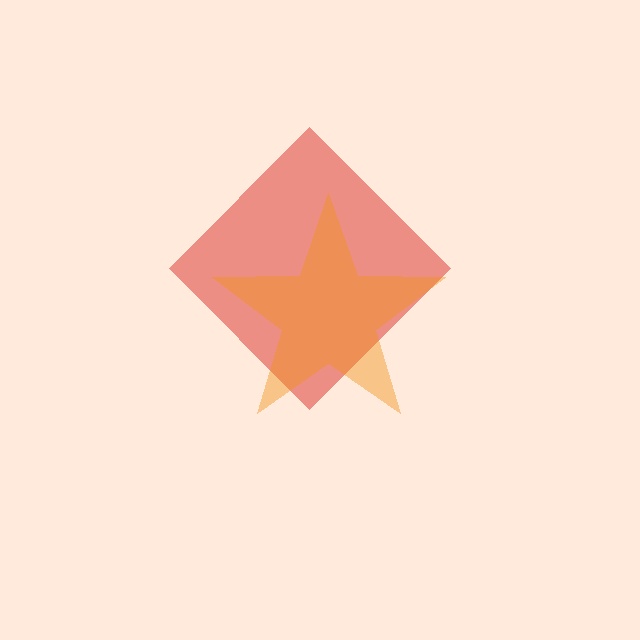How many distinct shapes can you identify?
There are 2 distinct shapes: a red diamond, an orange star.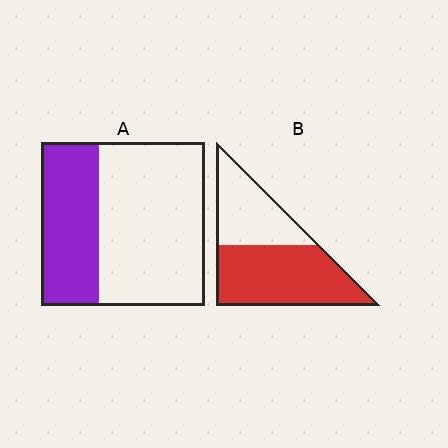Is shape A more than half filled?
No.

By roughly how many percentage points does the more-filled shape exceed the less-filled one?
By roughly 25 percentage points (B over A).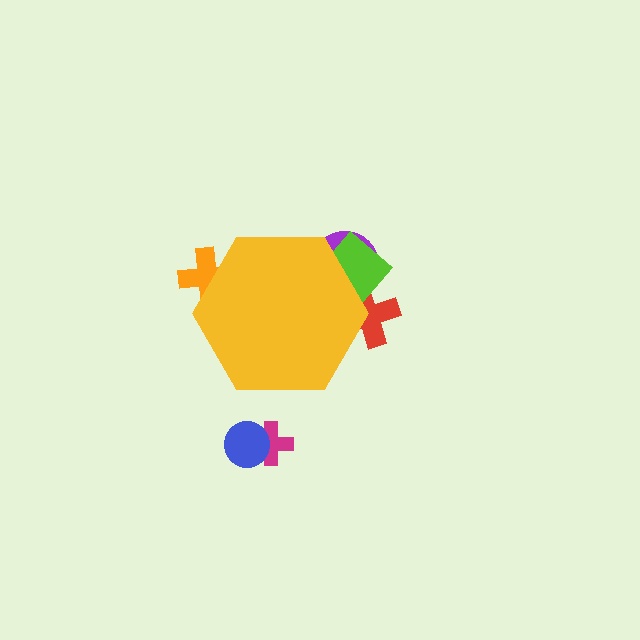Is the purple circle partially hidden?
Yes, the purple circle is partially hidden behind the yellow hexagon.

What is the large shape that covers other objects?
A yellow hexagon.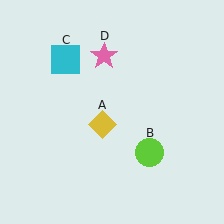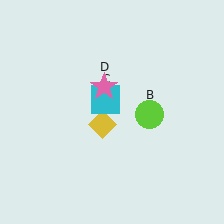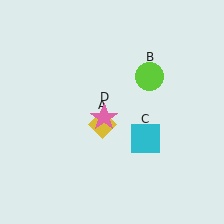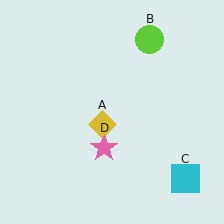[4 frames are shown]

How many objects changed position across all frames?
3 objects changed position: lime circle (object B), cyan square (object C), pink star (object D).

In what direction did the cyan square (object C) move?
The cyan square (object C) moved down and to the right.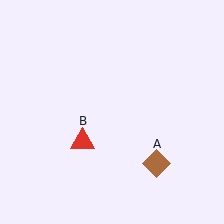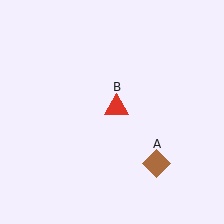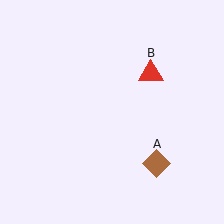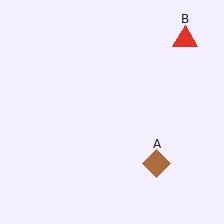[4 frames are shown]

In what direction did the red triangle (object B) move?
The red triangle (object B) moved up and to the right.